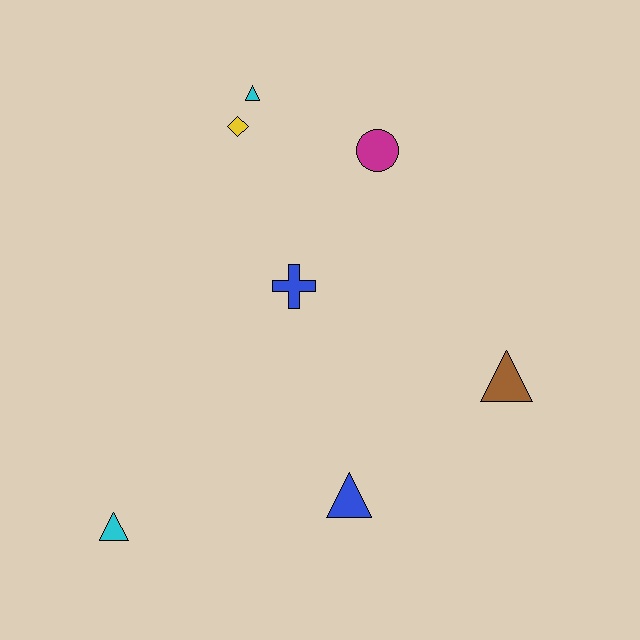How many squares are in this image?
There are no squares.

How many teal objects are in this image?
There are no teal objects.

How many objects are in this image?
There are 7 objects.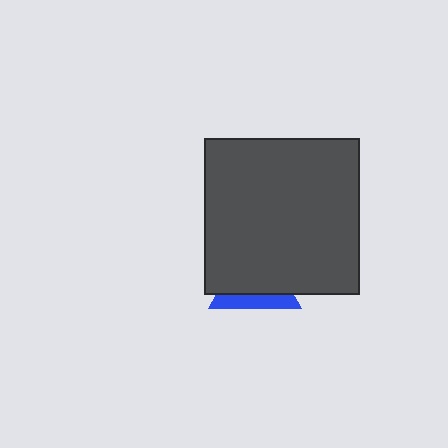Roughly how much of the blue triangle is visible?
A small part of it is visible (roughly 31%).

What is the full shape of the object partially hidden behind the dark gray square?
The partially hidden object is a blue triangle.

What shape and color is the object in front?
The object in front is a dark gray square.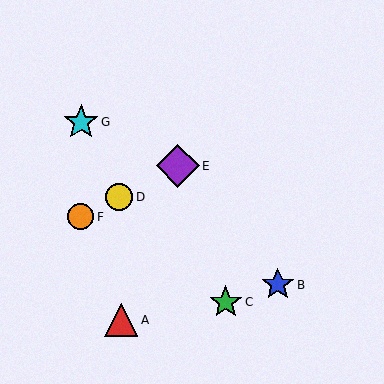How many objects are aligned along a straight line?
3 objects (D, E, F) are aligned along a straight line.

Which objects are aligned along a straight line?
Objects D, E, F are aligned along a straight line.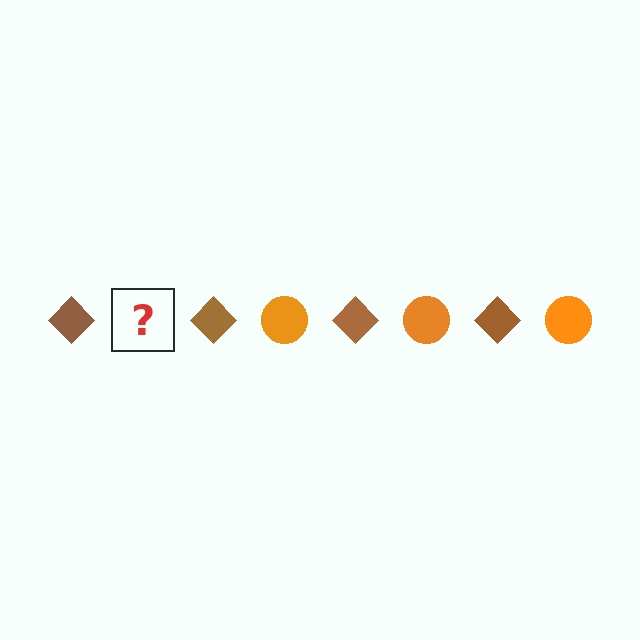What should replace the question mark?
The question mark should be replaced with an orange circle.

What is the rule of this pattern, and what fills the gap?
The rule is that the pattern alternates between brown diamond and orange circle. The gap should be filled with an orange circle.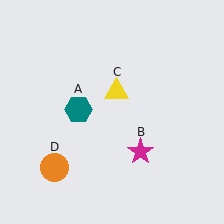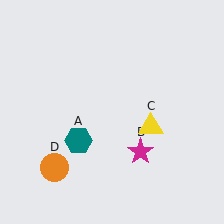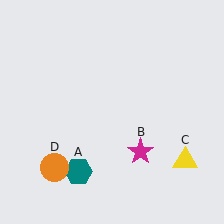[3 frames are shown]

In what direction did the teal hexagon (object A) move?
The teal hexagon (object A) moved down.